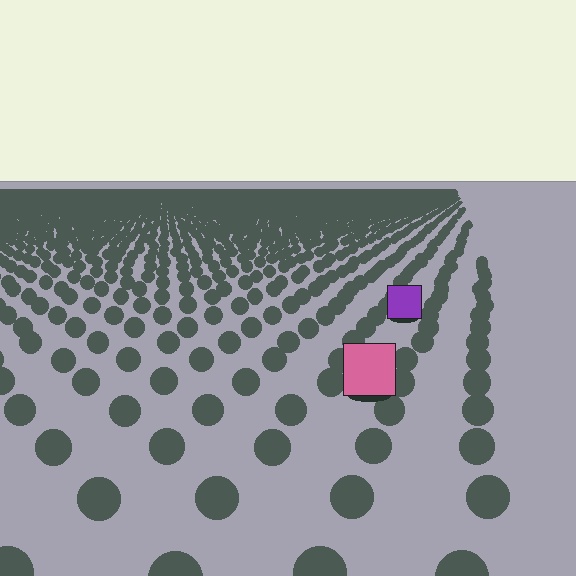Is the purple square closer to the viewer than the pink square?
No. The pink square is closer — you can tell from the texture gradient: the ground texture is coarser near it.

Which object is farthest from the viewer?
The purple square is farthest from the viewer. It appears smaller and the ground texture around it is denser.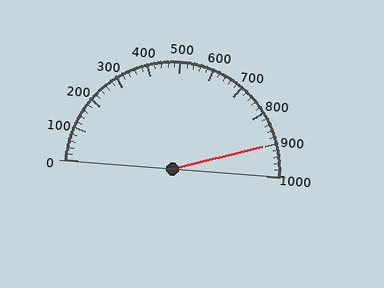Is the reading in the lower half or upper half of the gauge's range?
The reading is in the upper half of the range (0 to 1000).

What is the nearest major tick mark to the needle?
The nearest major tick mark is 900.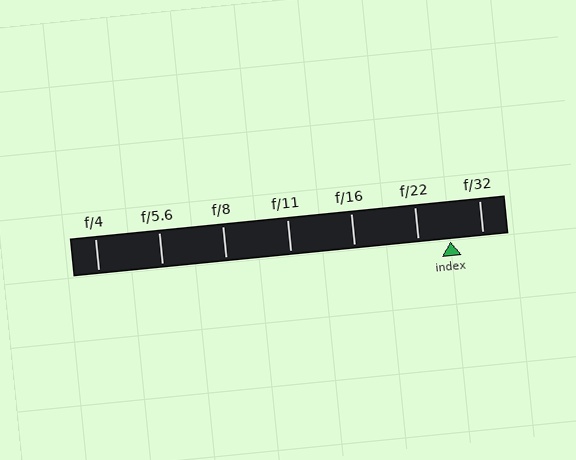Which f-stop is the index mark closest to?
The index mark is closest to f/22.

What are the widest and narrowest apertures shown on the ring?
The widest aperture shown is f/4 and the narrowest is f/32.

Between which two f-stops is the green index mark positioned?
The index mark is between f/22 and f/32.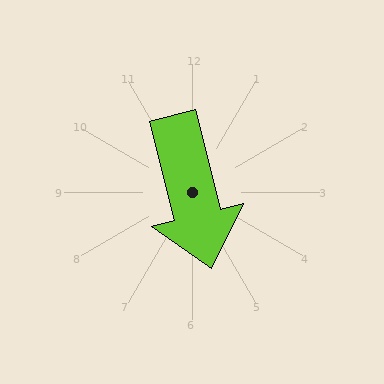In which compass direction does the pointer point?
South.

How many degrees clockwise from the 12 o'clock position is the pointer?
Approximately 166 degrees.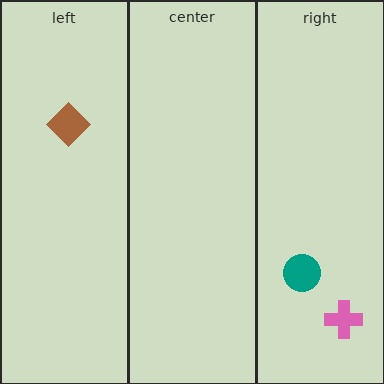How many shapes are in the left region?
1.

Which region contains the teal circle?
The right region.